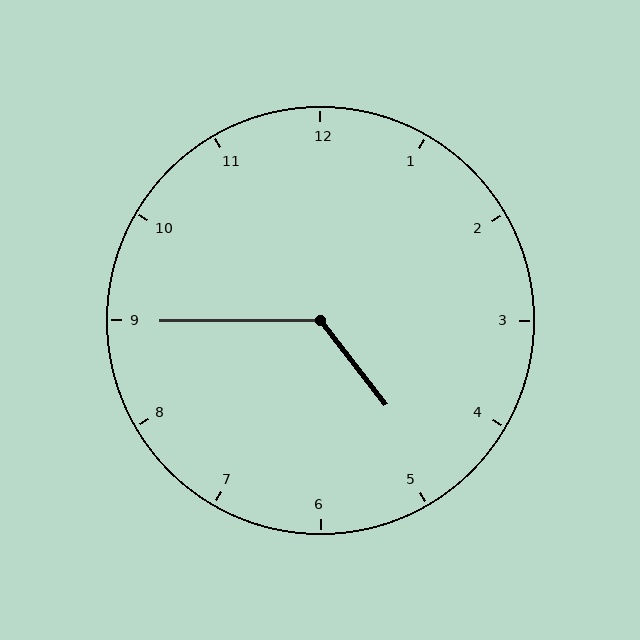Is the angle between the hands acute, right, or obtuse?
It is obtuse.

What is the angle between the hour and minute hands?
Approximately 128 degrees.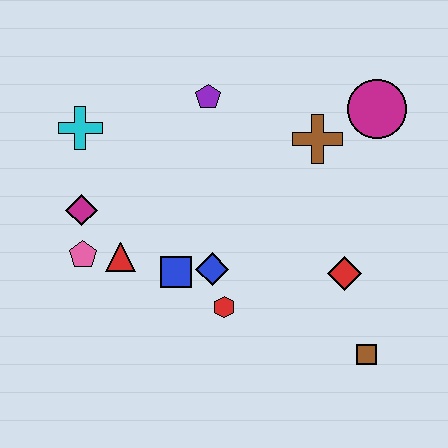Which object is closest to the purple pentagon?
The brown cross is closest to the purple pentagon.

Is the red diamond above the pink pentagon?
No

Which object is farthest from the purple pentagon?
The brown square is farthest from the purple pentagon.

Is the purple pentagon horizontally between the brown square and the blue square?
Yes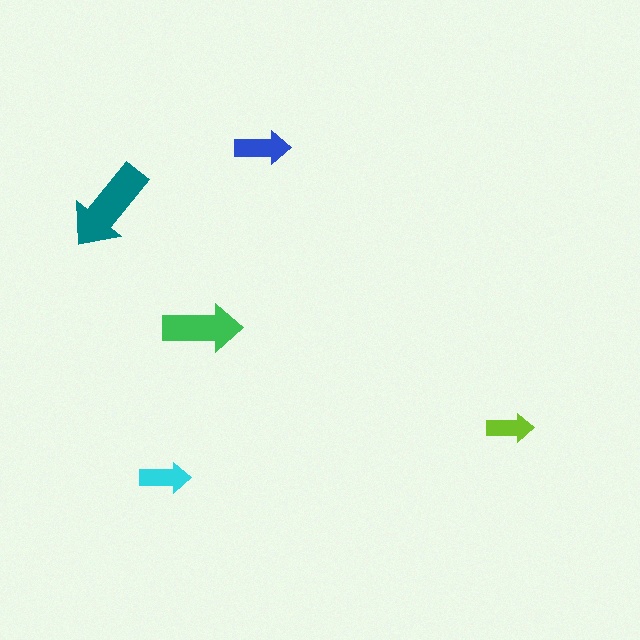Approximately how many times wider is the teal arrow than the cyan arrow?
About 2 times wider.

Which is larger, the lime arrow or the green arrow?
The green one.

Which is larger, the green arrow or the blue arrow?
The green one.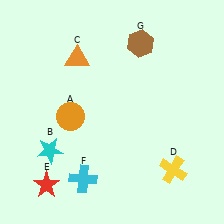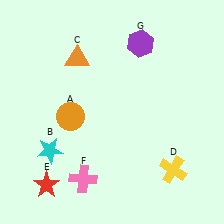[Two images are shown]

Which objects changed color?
F changed from cyan to pink. G changed from brown to purple.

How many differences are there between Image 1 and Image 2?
There are 2 differences between the two images.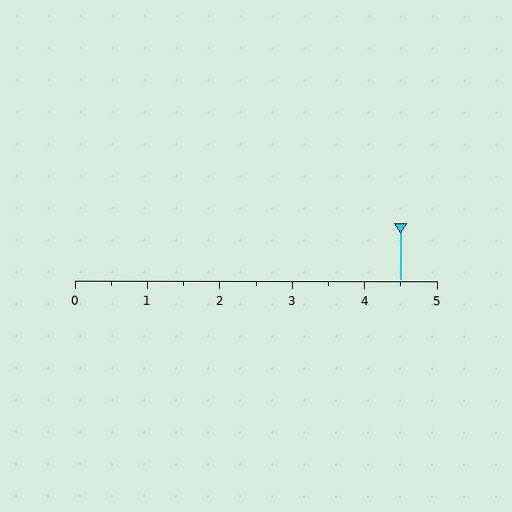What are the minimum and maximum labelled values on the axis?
The axis runs from 0 to 5.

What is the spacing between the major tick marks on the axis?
The major ticks are spaced 1 apart.